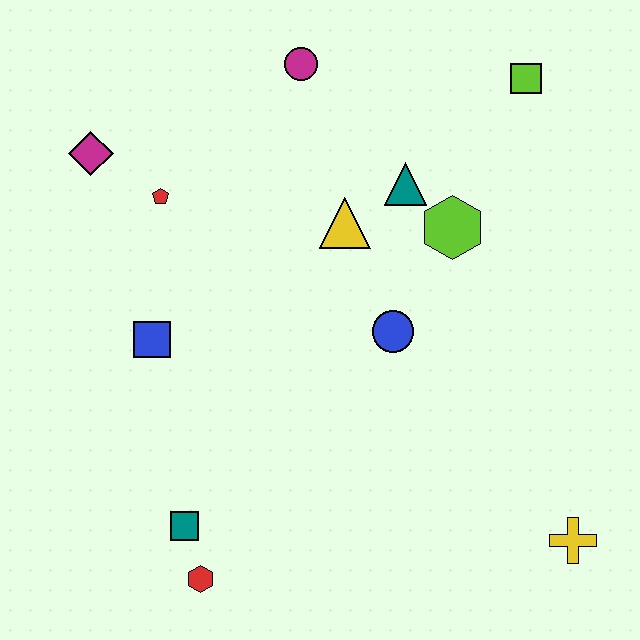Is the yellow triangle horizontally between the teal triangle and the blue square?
Yes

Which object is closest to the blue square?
The red pentagon is closest to the blue square.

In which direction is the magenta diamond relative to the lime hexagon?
The magenta diamond is to the left of the lime hexagon.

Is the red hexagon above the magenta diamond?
No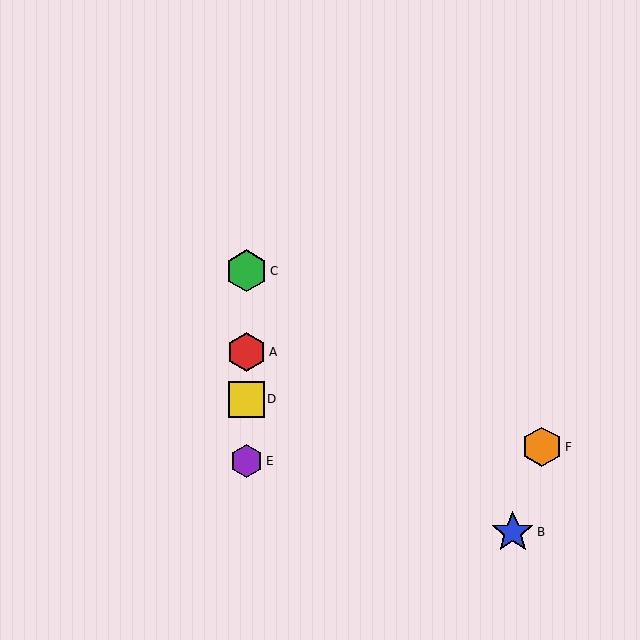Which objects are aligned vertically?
Objects A, C, D, E are aligned vertically.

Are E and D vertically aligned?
Yes, both are at x≈246.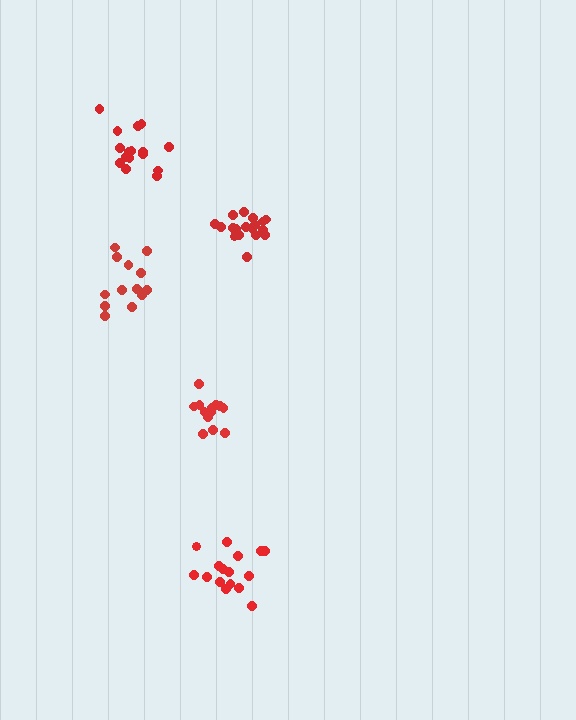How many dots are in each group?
Group 1: 13 dots, Group 2: 16 dots, Group 3: 16 dots, Group 4: 18 dots, Group 5: 13 dots (76 total).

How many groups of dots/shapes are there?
There are 5 groups.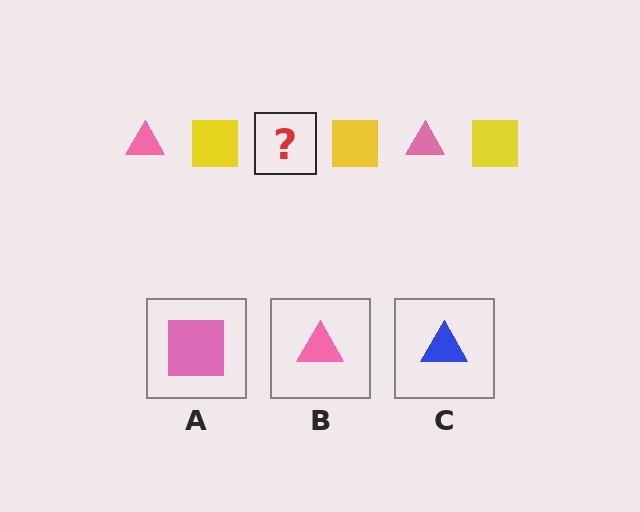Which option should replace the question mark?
Option B.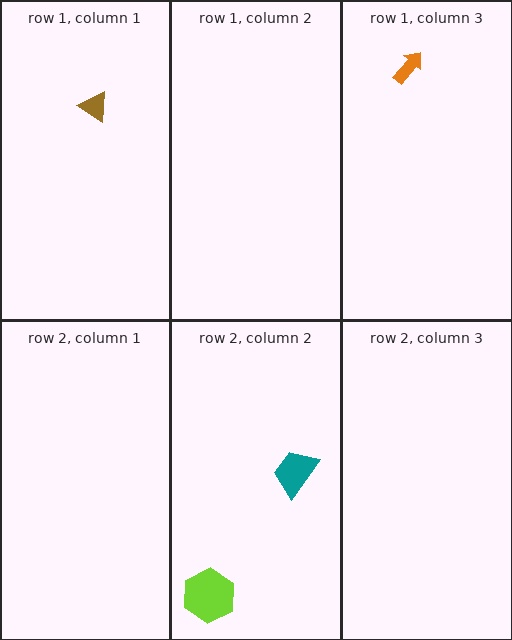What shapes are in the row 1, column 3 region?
The orange arrow.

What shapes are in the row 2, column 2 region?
The lime hexagon, the teal trapezoid.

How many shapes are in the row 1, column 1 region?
1.